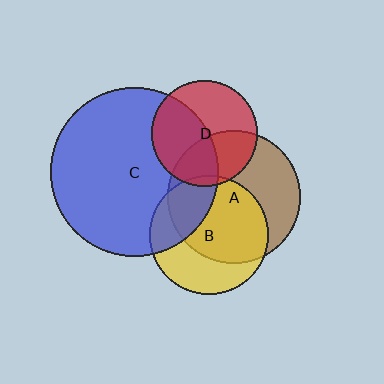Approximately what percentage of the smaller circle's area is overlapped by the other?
Approximately 35%.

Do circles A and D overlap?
Yes.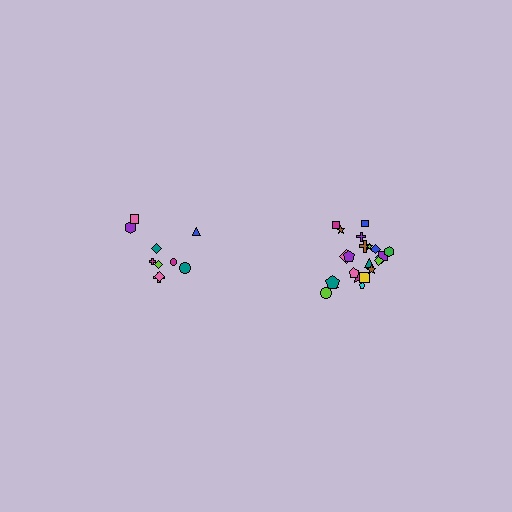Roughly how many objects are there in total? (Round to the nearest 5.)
Roughly 30 objects in total.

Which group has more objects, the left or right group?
The right group.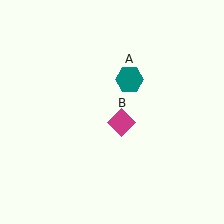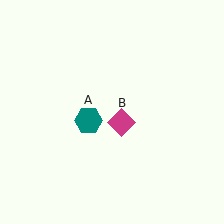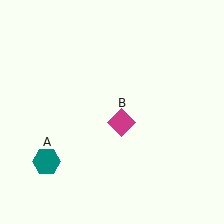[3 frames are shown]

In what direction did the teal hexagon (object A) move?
The teal hexagon (object A) moved down and to the left.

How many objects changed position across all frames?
1 object changed position: teal hexagon (object A).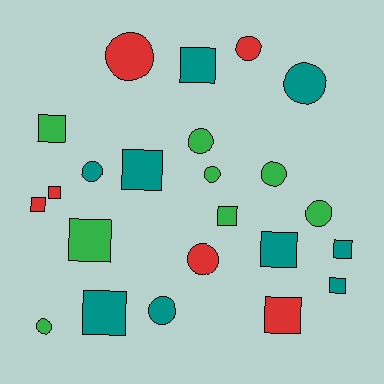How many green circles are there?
There are 5 green circles.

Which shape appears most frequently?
Square, with 12 objects.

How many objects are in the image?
There are 23 objects.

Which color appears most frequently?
Teal, with 9 objects.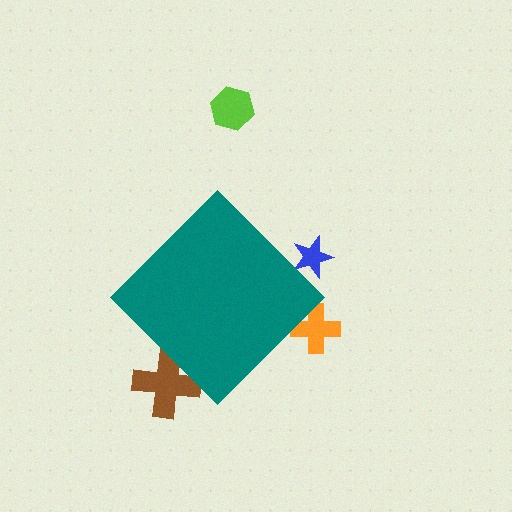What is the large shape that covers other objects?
A teal diamond.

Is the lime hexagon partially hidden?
No, the lime hexagon is fully visible.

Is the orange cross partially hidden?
Yes, the orange cross is partially hidden behind the teal diamond.